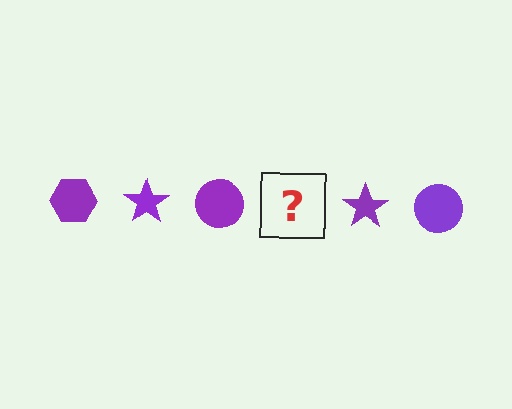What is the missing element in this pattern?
The missing element is a purple hexagon.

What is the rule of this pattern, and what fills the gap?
The rule is that the pattern cycles through hexagon, star, circle shapes in purple. The gap should be filled with a purple hexagon.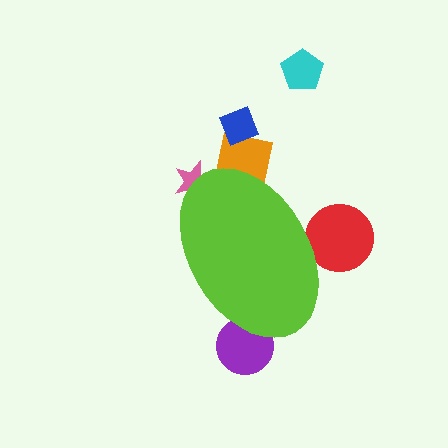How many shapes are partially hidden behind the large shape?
4 shapes are partially hidden.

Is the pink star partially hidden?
Yes, the pink star is partially hidden behind the lime ellipse.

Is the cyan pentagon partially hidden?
No, the cyan pentagon is fully visible.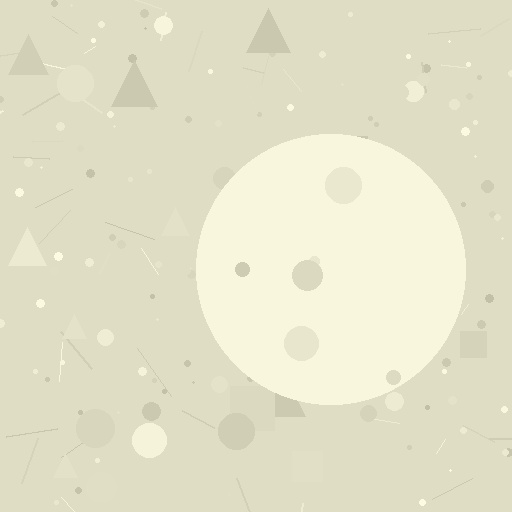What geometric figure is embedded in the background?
A circle is embedded in the background.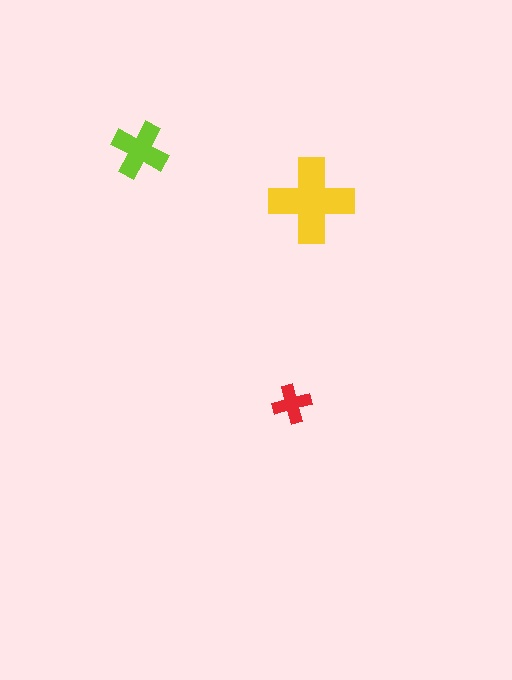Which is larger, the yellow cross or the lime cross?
The yellow one.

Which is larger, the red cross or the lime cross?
The lime one.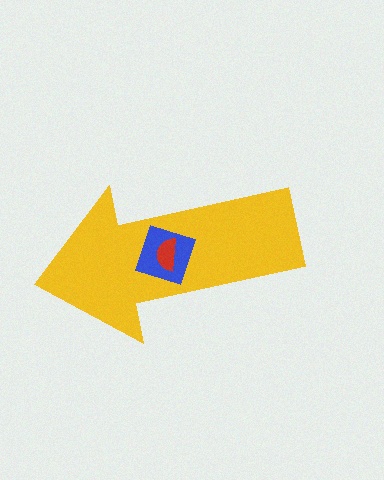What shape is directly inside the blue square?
The red semicircle.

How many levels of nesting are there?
3.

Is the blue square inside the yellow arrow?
Yes.